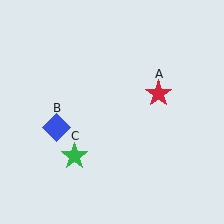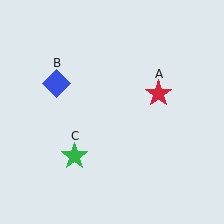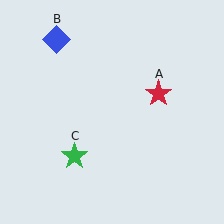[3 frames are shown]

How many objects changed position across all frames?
1 object changed position: blue diamond (object B).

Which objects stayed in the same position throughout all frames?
Red star (object A) and green star (object C) remained stationary.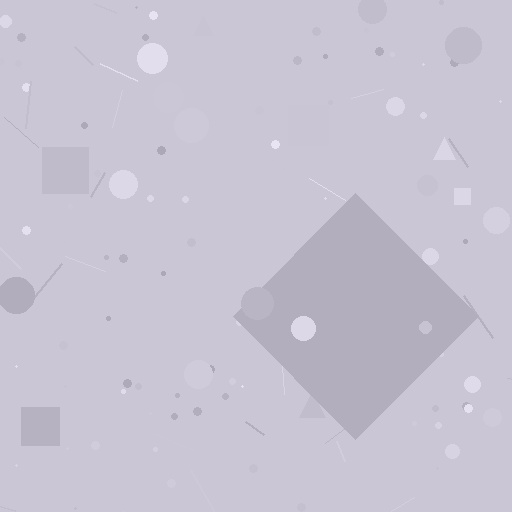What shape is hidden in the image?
A diamond is hidden in the image.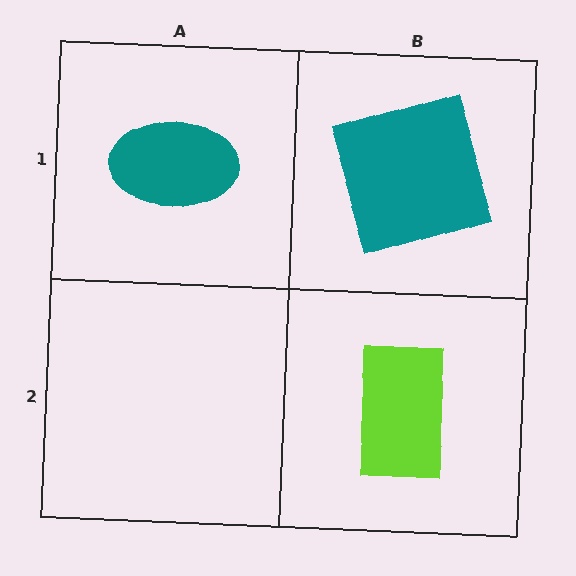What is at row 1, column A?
A teal ellipse.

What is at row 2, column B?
A lime rectangle.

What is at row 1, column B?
A teal square.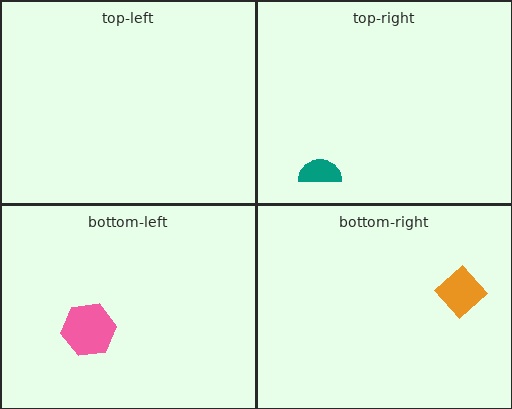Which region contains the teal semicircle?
The top-right region.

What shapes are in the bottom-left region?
The pink hexagon.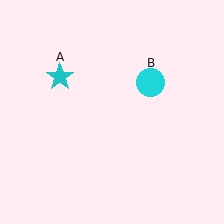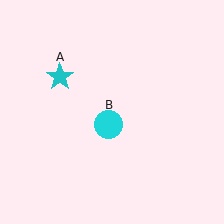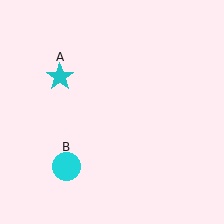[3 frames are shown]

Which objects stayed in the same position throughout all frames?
Cyan star (object A) remained stationary.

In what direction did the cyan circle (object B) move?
The cyan circle (object B) moved down and to the left.